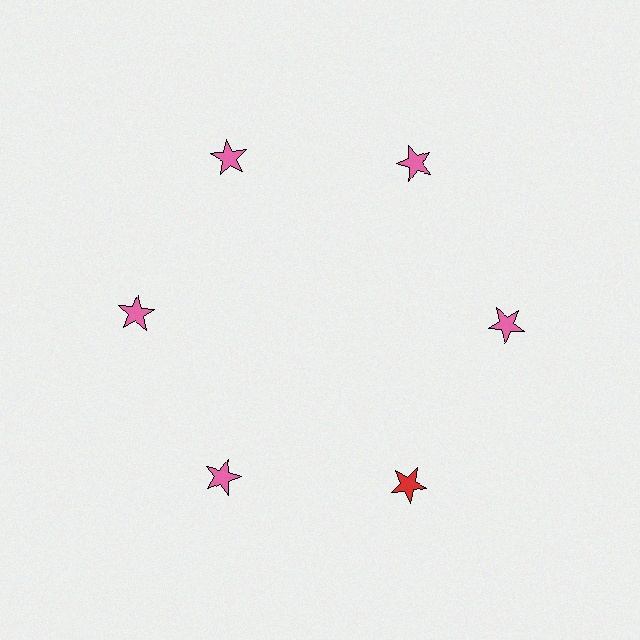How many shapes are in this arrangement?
There are 6 shapes arranged in a ring pattern.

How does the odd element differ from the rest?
It has a different color: red instead of pink.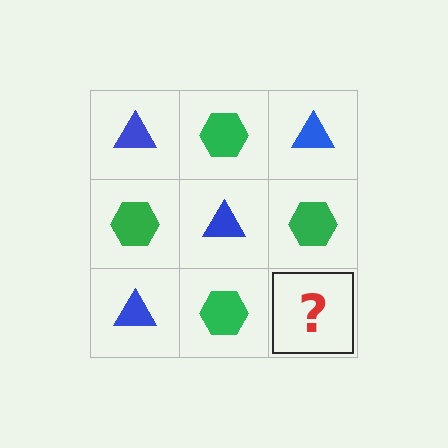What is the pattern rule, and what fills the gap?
The rule is that it alternates blue triangle and green hexagon in a checkerboard pattern. The gap should be filled with a blue triangle.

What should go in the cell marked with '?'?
The missing cell should contain a blue triangle.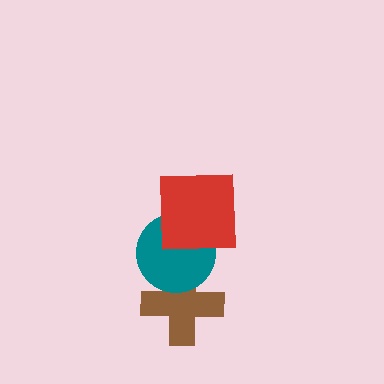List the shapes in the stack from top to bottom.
From top to bottom: the red square, the teal circle, the brown cross.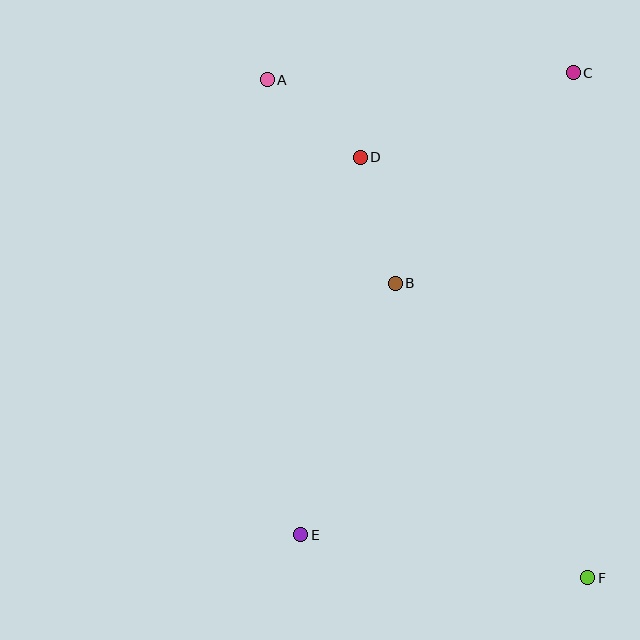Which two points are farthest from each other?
Points A and F are farthest from each other.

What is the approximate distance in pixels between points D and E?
The distance between D and E is approximately 382 pixels.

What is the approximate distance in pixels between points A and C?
The distance between A and C is approximately 306 pixels.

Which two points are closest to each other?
Points A and D are closest to each other.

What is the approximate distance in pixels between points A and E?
The distance between A and E is approximately 456 pixels.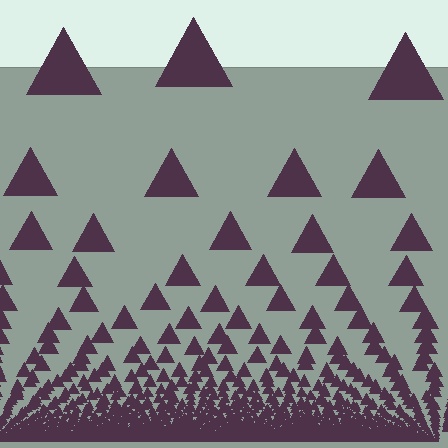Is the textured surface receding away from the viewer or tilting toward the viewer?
The surface appears to tilt toward the viewer. Texture elements get larger and sparser toward the top.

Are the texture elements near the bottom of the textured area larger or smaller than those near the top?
Smaller. The gradient is inverted — elements near the bottom are smaller and denser.